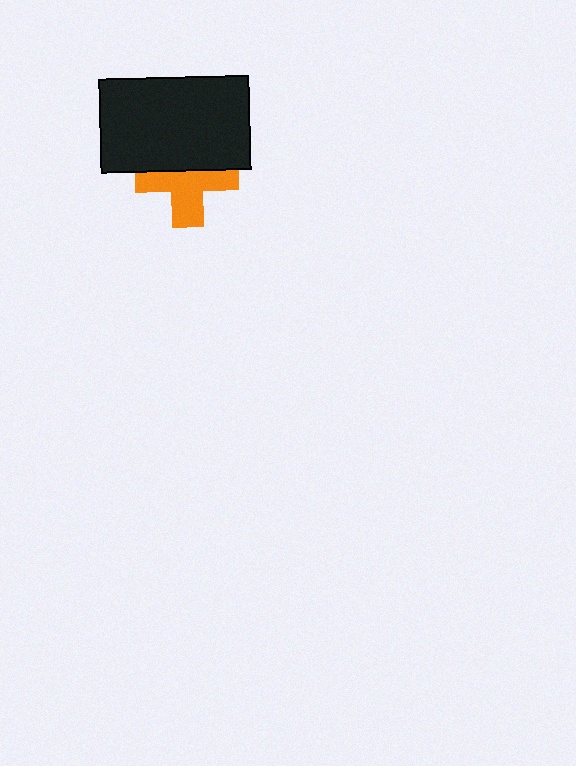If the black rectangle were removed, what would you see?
You would see the complete orange cross.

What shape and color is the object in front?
The object in front is a black rectangle.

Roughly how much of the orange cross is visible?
About half of it is visible (roughly 57%).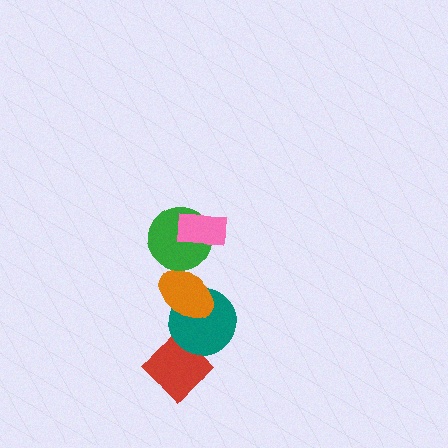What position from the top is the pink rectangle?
The pink rectangle is 1st from the top.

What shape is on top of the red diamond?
The teal circle is on top of the red diamond.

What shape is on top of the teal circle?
The orange ellipse is on top of the teal circle.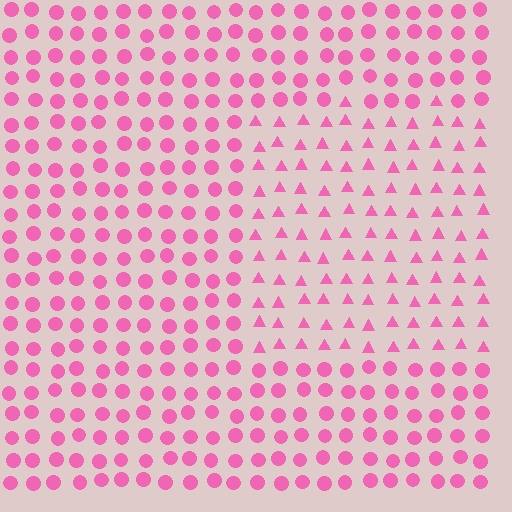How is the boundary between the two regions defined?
The boundary is defined by a change in element shape: triangles inside vs. circles outside. All elements share the same color and spacing.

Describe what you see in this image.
The image is filled with small pink elements arranged in a uniform grid. A rectangle-shaped region contains triangles, while the surrounding area contains circles. The boundary is defined purely by the change in element shape.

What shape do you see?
I see a rectangle.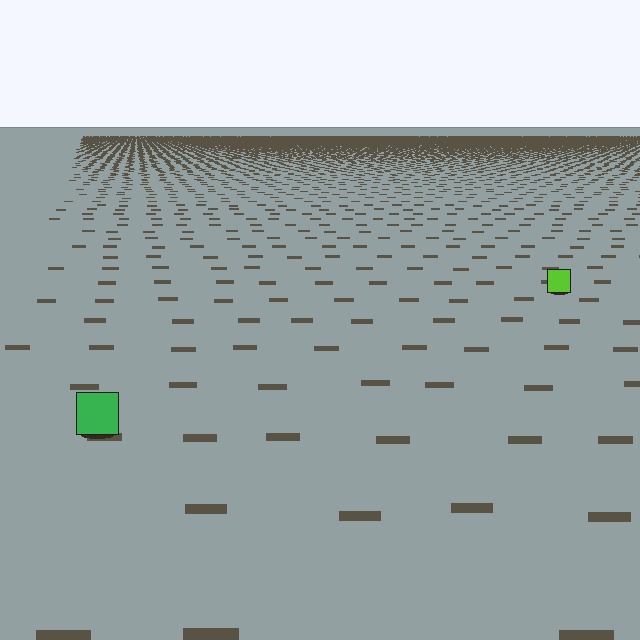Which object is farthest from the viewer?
The lime square is farthest from the viewer. It appears smaller and the ground texture around it is denser.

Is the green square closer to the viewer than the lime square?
Yes. The green square is closer — you can tell from the texture gradient: the ground texture is coarser near it.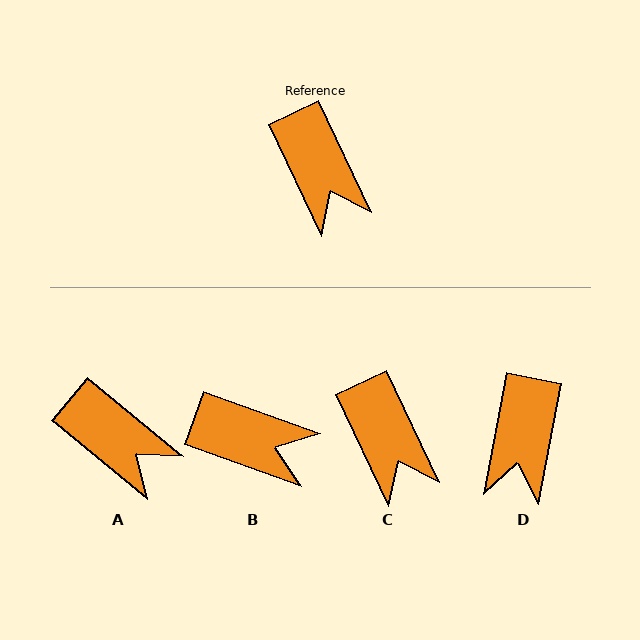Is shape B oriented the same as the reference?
No, it is off by about 45 degrees.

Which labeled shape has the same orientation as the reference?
C.